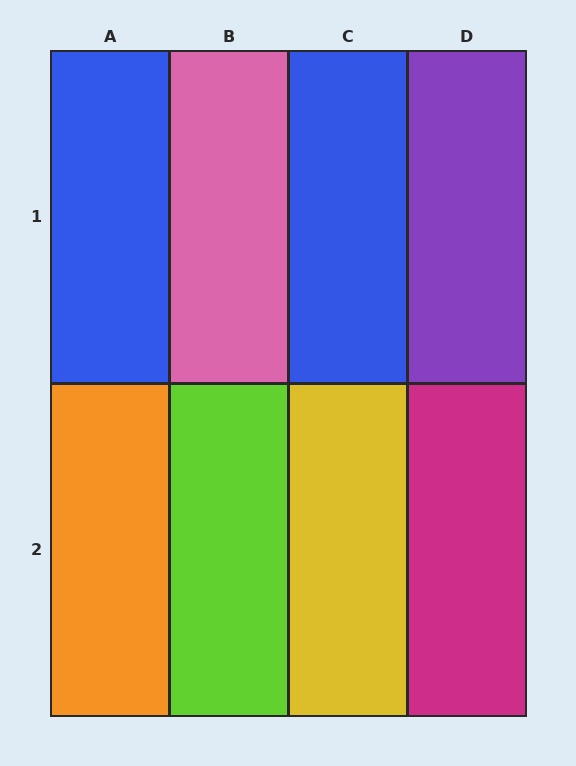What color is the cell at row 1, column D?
Purple.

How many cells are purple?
1 cell is purple.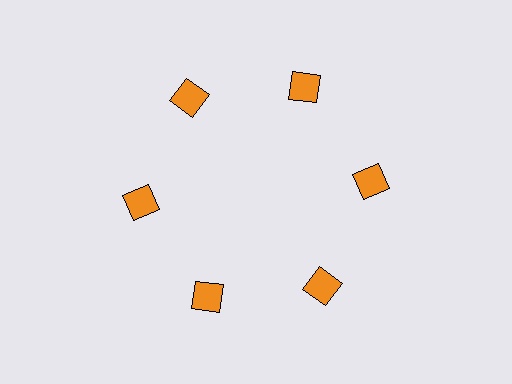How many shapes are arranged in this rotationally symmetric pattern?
There are 6 shapes, arranged in 6 groups of 1.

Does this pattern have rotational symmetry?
Yes, this pattern has 6-fold rotational symmetry. It looks the same after rotating 60 degrees around the center.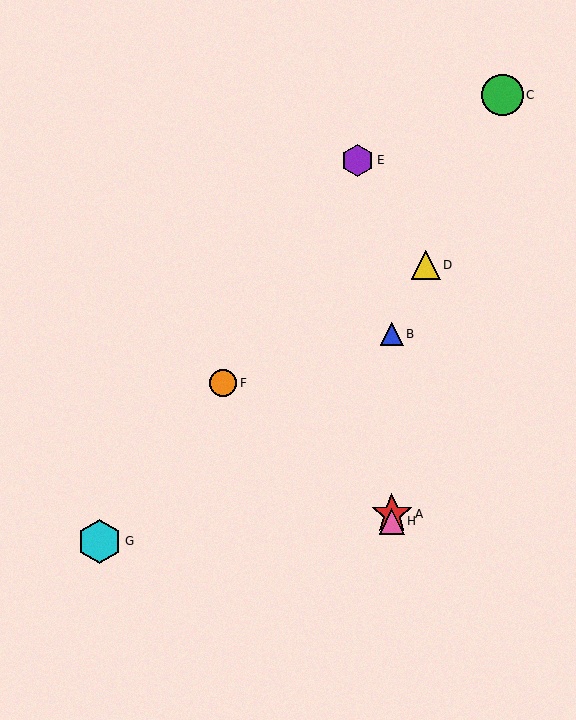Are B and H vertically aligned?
Yes, both are at x≈392.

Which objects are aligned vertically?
Objects A, B, H are aligned vertically.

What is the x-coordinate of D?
Object D is at x≈426.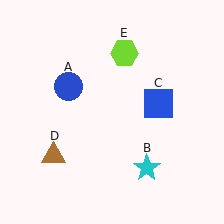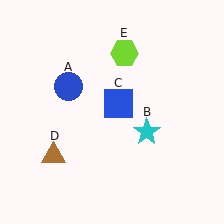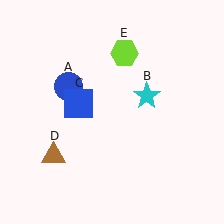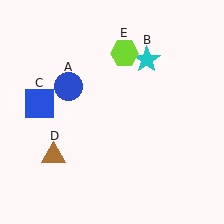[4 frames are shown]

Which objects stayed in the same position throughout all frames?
Blue circle (object A) and brown triangle (object D) and lime hexagon (object E) remained stationary.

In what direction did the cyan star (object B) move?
The cyan star (object B) moved up.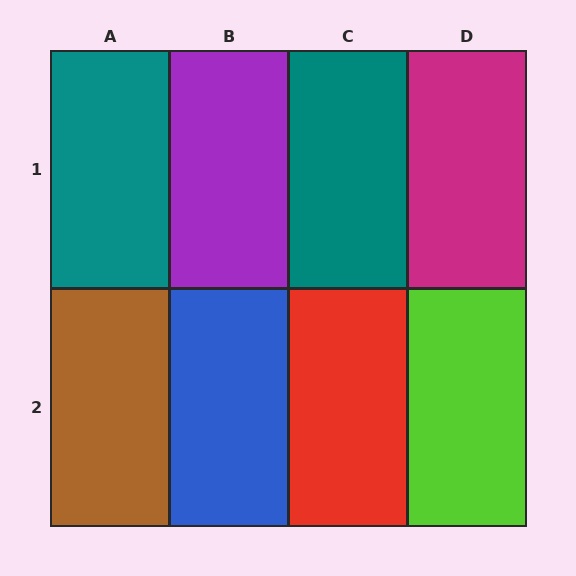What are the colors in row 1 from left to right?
Teal, purple, teal, magenta.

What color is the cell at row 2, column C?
Red.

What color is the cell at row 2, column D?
Lime.